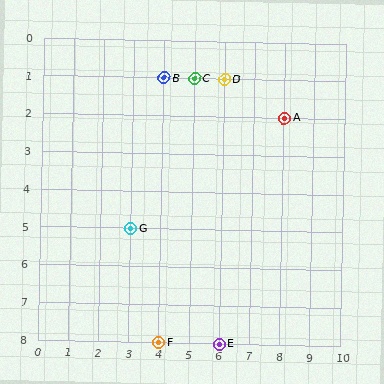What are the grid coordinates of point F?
Point F is at grid coordinates (4, 8).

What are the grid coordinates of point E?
Point E is at grid coordinates (6, 8).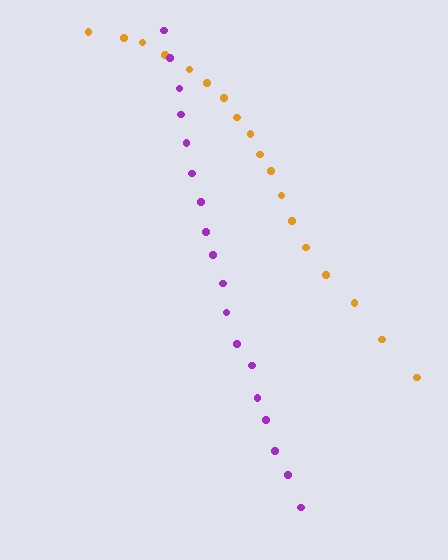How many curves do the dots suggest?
There are 2 distinct paths.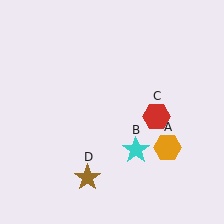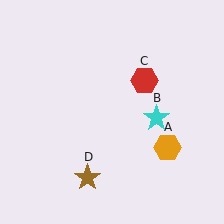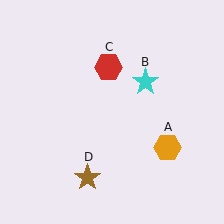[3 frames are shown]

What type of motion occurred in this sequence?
The cyan star (object B), red hexagon (object C) rotated counterclockwise around the center of the scene.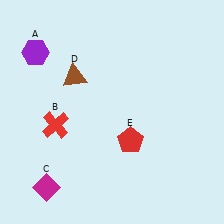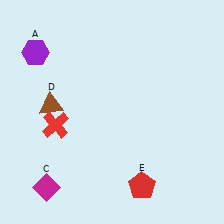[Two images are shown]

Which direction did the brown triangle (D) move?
The brown triangle (D) moved down.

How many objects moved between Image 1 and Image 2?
2 objects moved between the two images.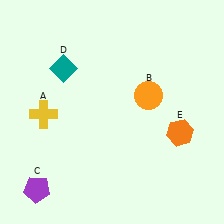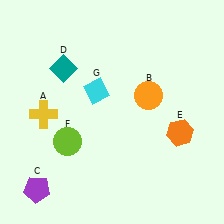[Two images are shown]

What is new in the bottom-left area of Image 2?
A lime circle (F) was added in the bottom-left area of Image 2.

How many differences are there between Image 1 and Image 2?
There are 2 differences between the two images.